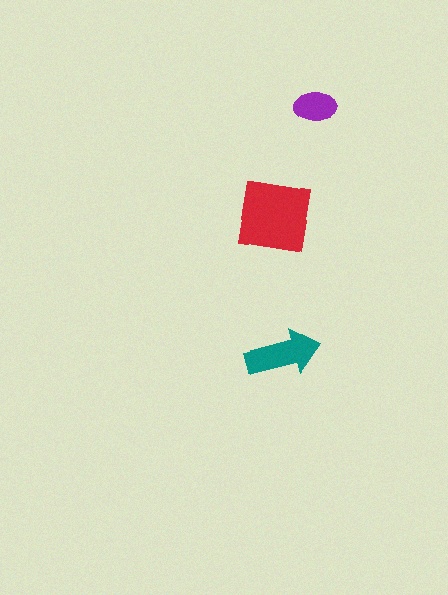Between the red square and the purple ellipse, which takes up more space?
The red square.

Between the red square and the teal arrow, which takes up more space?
The red square.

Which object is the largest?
The red square.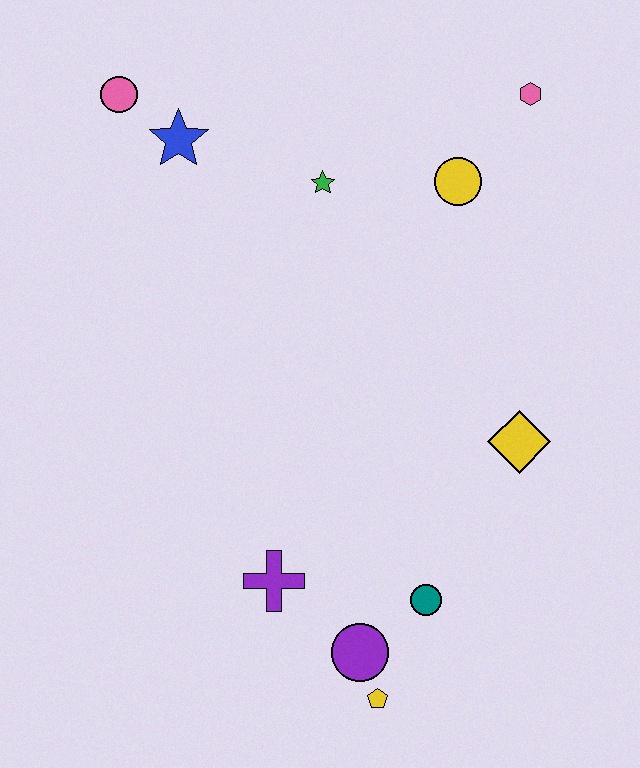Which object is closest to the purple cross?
The purple circle is closest to the purple cross.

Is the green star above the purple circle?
Yes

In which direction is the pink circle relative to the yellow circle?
The pink circle is to the left of the yellow circle.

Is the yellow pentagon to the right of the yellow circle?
No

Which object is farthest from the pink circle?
The yellow pentagon is farthest from the pink circle.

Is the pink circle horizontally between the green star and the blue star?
No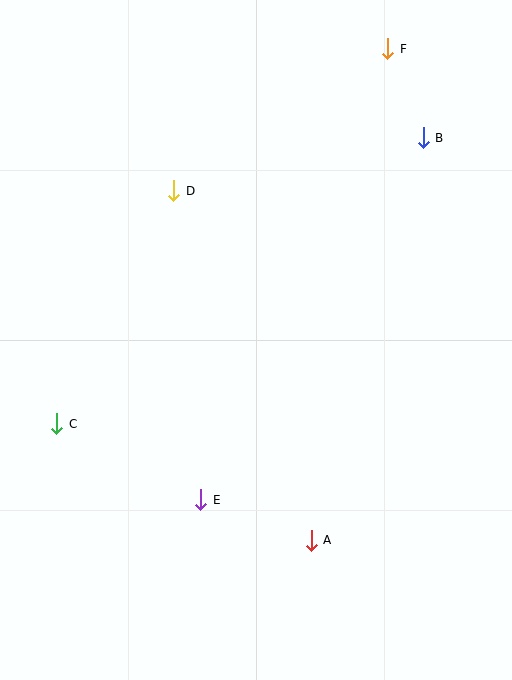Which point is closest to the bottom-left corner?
Point C is closest to the bottom-left corner.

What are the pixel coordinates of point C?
Point C is at (57, 424).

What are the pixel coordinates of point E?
Point E is at (201, 500).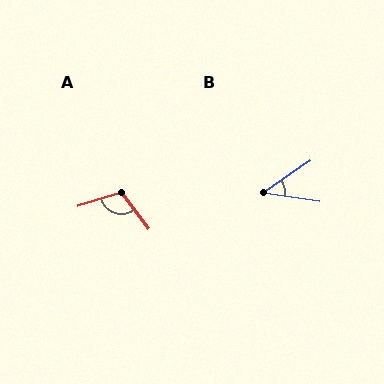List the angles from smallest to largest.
B (43°), A (110°).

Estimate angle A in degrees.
Approximately 110 degrees.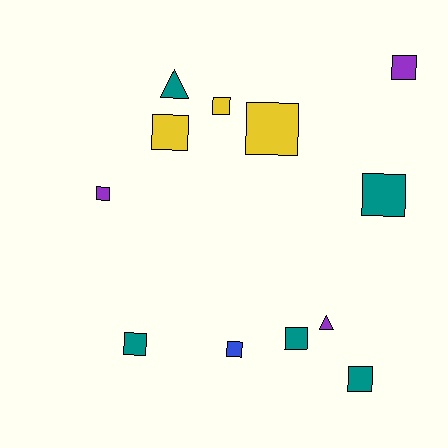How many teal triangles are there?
There is 1 teal triangle.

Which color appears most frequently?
Teal, with 5 objects.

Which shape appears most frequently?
Square, with 10 objects.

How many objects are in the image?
There are 12 objects.